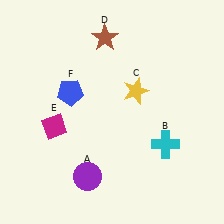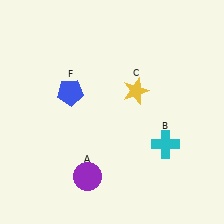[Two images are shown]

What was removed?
The magenta diamond (E), the brown star (D) were removed in Image 2.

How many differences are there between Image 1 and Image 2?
There are 2 differences between the two images.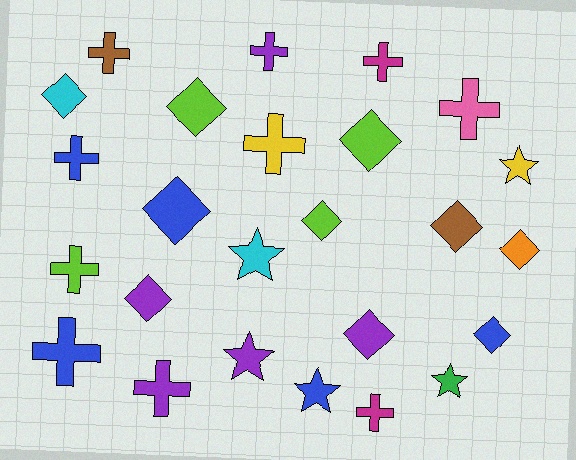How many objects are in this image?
There are 25 objects.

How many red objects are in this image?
There are no red objects.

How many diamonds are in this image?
There are 10 diamonds.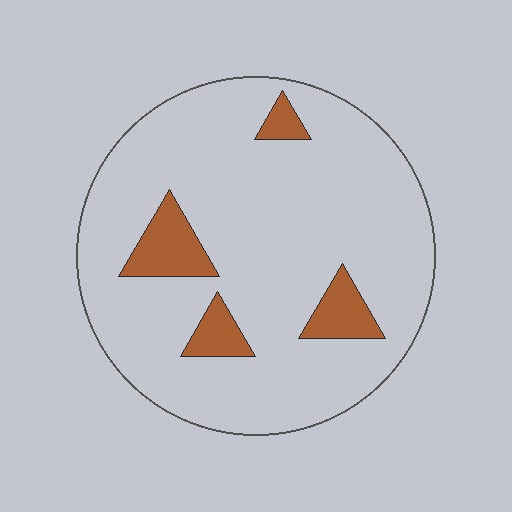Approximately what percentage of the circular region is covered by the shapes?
Approximately 10%.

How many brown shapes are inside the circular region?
4.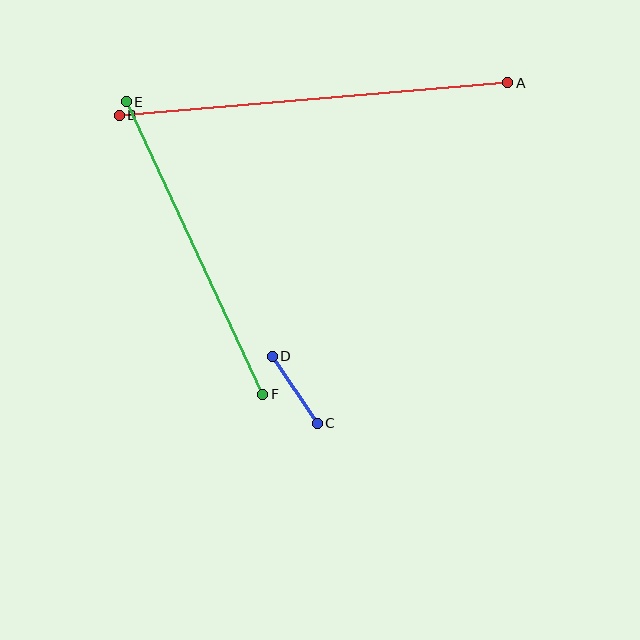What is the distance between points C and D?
The distance is approximately 81 pixels.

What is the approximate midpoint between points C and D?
The midpoint is at approximately (295, 390) pixels.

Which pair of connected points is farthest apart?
Points A and B are farthest apart.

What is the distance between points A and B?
The distance is approximately 390 pixels.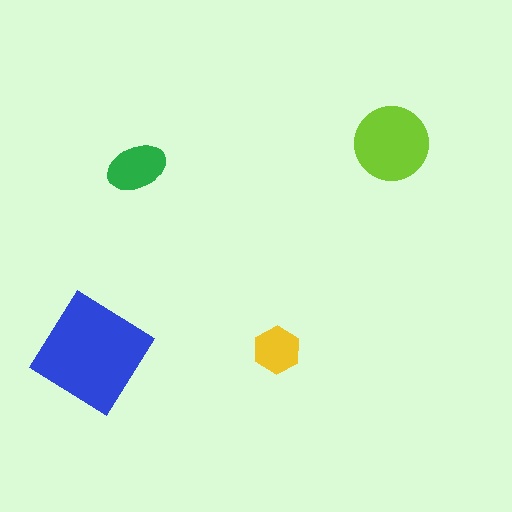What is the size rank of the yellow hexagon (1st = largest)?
4th.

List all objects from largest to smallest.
The blue diamond, the lime circle, the green ellipse, the yellow hexagon.